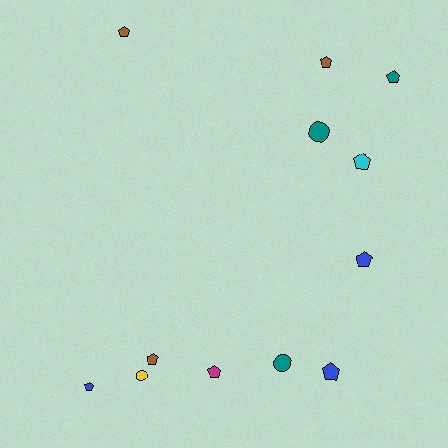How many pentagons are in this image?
There are 9 pentagons.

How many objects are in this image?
There are 12 objects.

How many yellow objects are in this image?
There is 1 yellow object.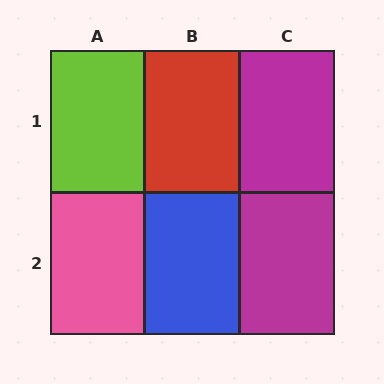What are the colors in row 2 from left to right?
Pink, blue, magenta.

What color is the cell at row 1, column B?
Red.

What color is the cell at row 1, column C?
Magenta.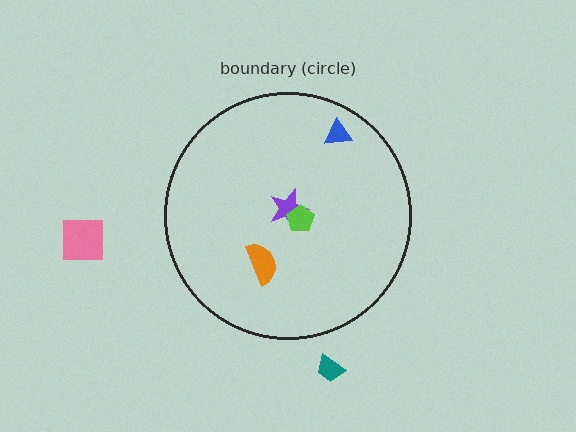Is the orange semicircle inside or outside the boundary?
Inside.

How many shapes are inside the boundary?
4 inside, 2 outside.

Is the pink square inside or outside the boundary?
Outside.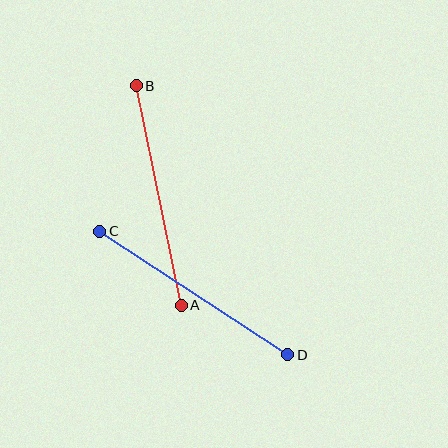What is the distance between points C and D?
The distance is approximately 225 pixels.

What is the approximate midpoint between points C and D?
The midpoint is at approximately (194, 293) pixels.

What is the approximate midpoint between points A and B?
The midpoint is at approximately (159, 195) pixels.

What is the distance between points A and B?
The distance is approximately 224 pixels.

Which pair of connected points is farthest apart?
Points C and D are farthest apart.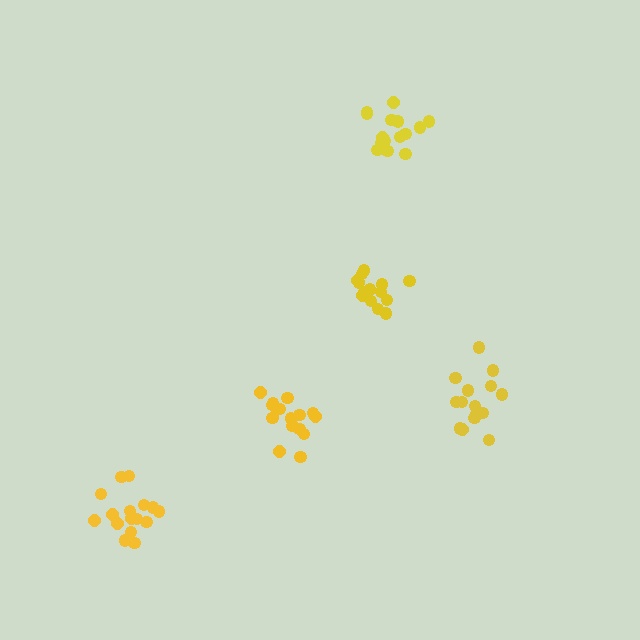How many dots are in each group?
Group 1: 15 dots, Group 2: 16 dots, Group 3: 16 dots, Group 4: 15 dots, Group 5: 16 dots (78 total).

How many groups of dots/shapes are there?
There are 5 groups.